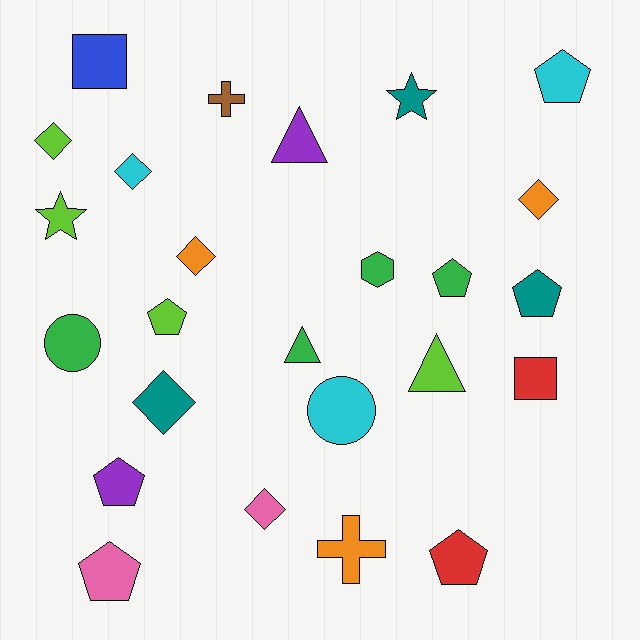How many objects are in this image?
There are 25 objects.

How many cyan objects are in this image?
There are 3 cyan objects.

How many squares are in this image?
There are 2 squares.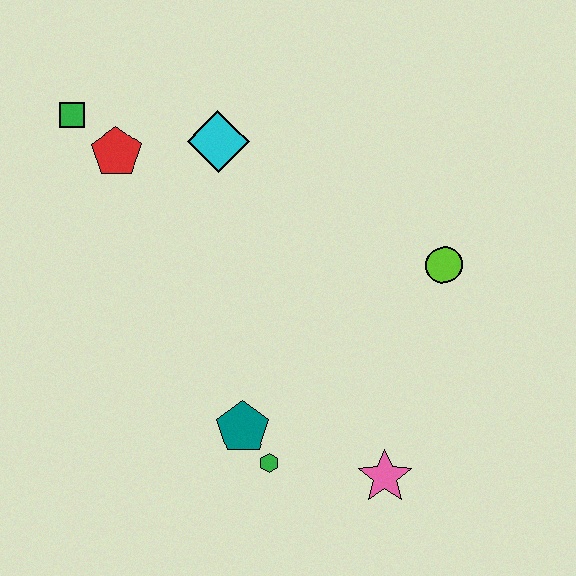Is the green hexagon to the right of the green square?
Yes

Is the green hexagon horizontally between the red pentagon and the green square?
No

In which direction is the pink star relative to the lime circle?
The pink star is below the lime circle.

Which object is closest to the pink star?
The green hexagon is closest to the pink star.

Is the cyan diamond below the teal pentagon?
No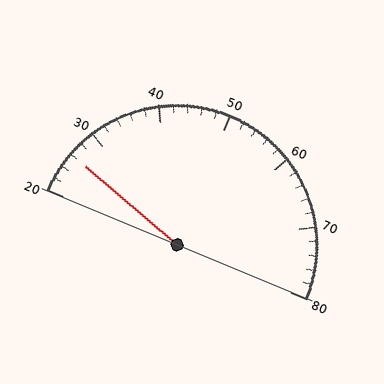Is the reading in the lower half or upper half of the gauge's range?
The reading is in the lower half of the range (20 to 80).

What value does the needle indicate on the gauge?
The needle indicates approximately 26.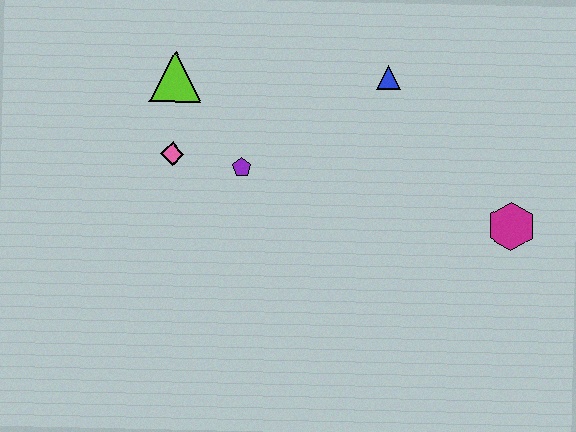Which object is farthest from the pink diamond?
The magenta hexagon is farthest from the pink diamond.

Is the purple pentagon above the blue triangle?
No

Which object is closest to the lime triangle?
The pink diamond is closest to the lime triangle.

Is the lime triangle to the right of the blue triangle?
No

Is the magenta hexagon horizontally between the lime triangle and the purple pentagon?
No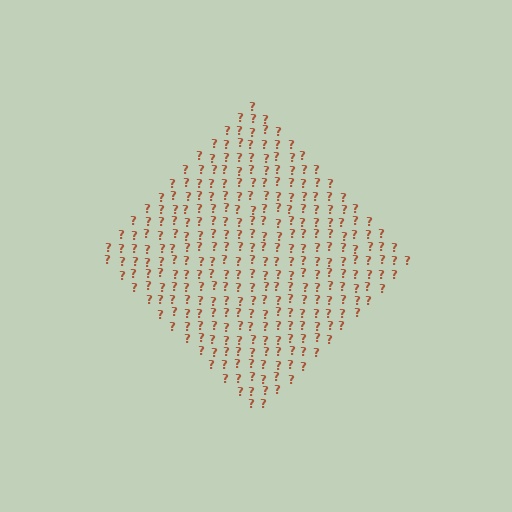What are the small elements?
The small elements are question marks.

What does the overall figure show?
The overall figure shows a diamond.